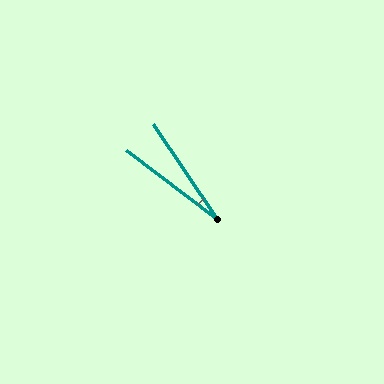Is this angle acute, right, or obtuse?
It is acute.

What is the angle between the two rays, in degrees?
Approximately 19 degrees.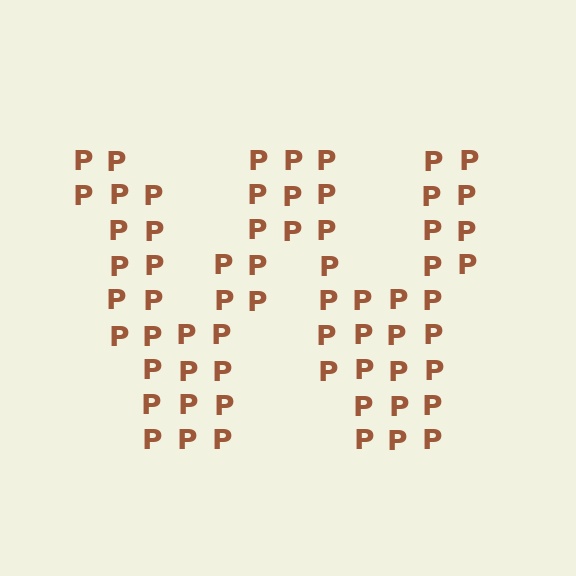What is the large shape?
The large shape is the letter W.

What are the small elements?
The small elements are letter P's.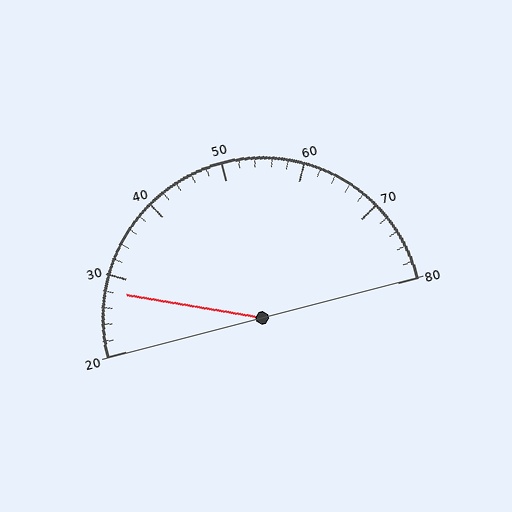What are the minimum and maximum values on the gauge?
The gauge ranges from 20 to 80.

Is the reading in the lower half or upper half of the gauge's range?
The reading is in the lower half of the range (20 to 80).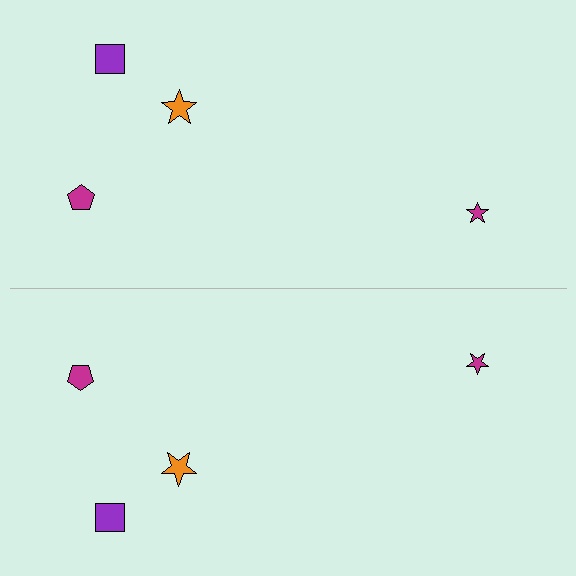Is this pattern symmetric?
Yes, this pattern has bilateral (reflection) symmetry.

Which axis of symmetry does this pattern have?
The pattern has a horizontal axis of symmetry running through the center of the image.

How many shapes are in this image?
There are 8 shapes in this image.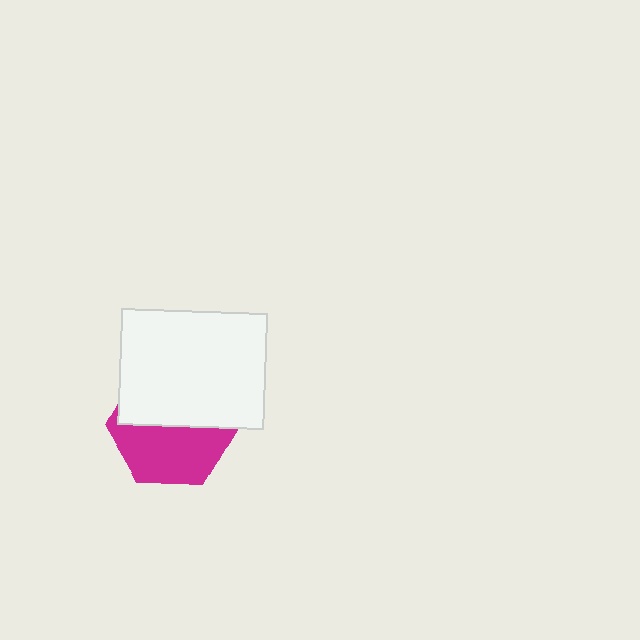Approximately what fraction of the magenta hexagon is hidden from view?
Roughly 49% of the magenta hexagon is hidden behind the white rectangle.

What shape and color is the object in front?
The object in front is a white rectangle.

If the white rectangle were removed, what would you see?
You would see the complete magenta hexagon.